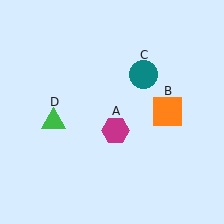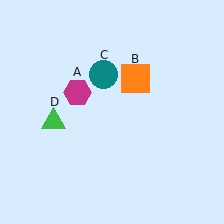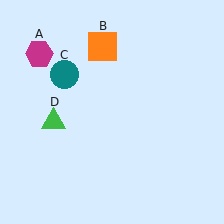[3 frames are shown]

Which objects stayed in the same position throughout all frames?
Green triangle (object D) remained stationary.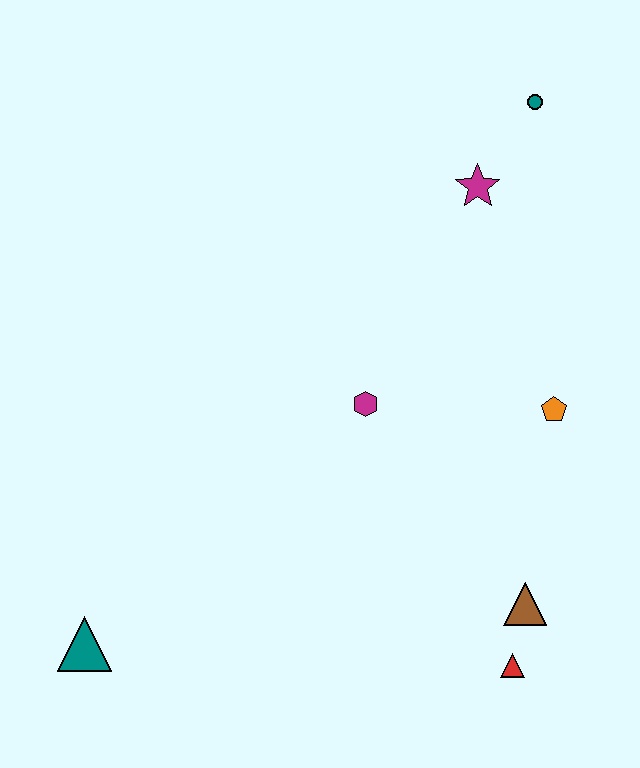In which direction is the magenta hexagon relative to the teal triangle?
The magenta hexagon is to the right of the teal triangle.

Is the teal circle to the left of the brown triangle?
No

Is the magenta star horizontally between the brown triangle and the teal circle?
No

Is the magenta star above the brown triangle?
Yes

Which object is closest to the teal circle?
The magenta star is closest to the teal circle.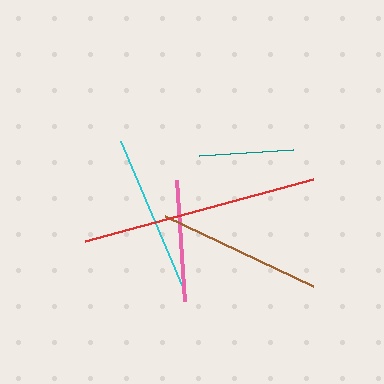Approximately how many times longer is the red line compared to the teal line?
The red line is approximately 2.5 times the length of the teal line.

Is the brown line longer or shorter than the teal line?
The brown line is longer than the teal line.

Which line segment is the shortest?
The teal line is the shortest at approximately 95 pixels.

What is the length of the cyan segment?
The cyan segment is approximately 158 pixels long.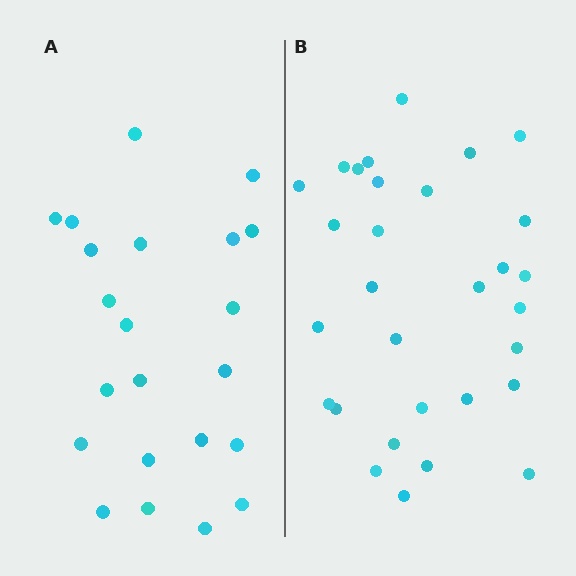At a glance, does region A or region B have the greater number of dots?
Region B (the right region) has more dots.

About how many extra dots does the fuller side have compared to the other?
Region B has roughly 8 or so more dots than region A.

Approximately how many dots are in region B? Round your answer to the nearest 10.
About 30 dots.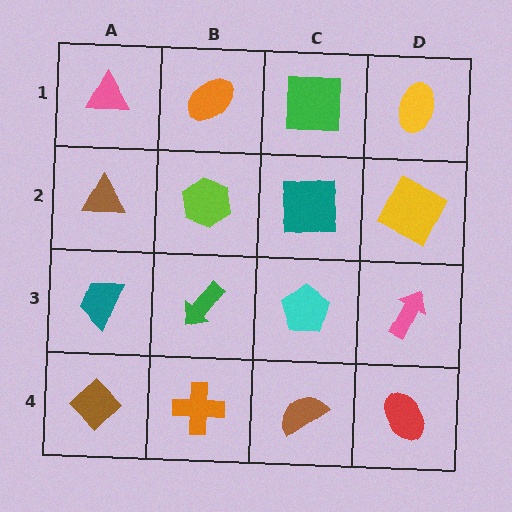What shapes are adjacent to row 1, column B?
A lime hexagon (row 2, column B), a pink triangle (row 1, column A), a green square (row 1, column C).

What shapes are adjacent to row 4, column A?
A teal trapezoid (row 3, column A), an orange cross (row 4, column B).